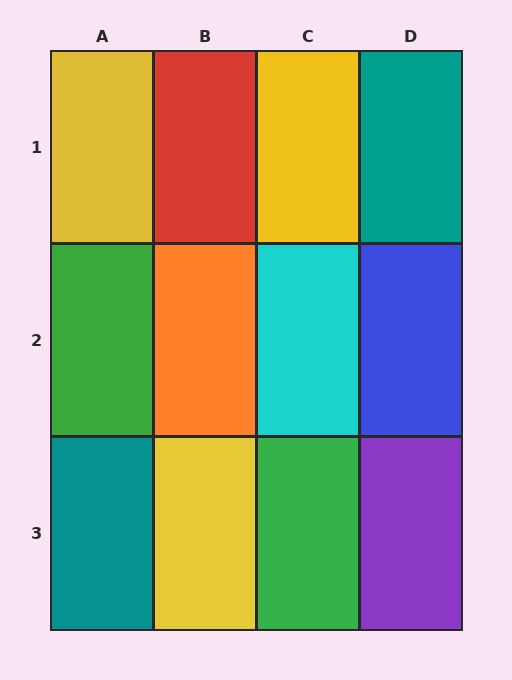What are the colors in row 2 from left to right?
Green, orange, cyan, blue.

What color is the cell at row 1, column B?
Red.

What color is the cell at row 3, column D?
Purple.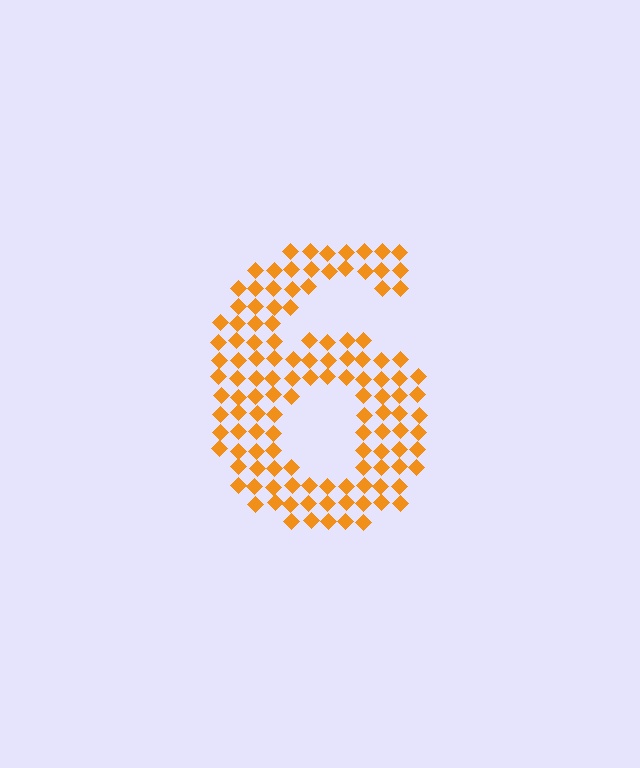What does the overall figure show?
The overall figure shows the digit 6.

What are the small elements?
The small elements are diamonds.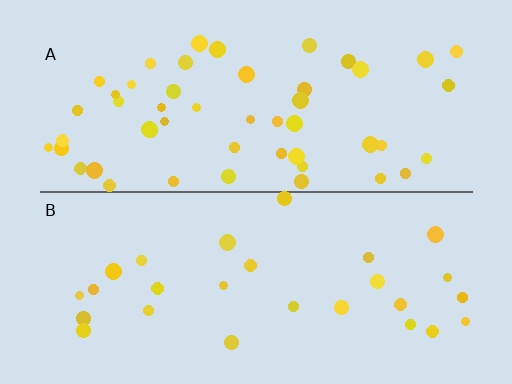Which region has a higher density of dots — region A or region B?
A (the top).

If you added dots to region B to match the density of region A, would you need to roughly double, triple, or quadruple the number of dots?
Approximately double.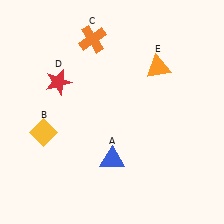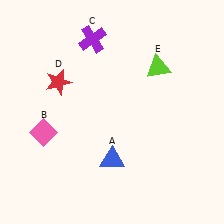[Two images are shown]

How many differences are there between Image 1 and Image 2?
There are 3 differences between the two images.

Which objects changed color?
B changed from yellow to pink. C changed from orange to purple. E changed from orange to lime.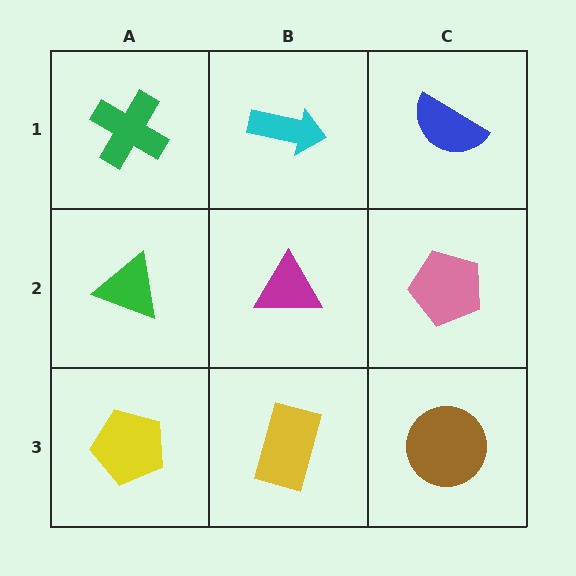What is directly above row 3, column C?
A pink pentagon.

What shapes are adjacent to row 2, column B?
A cyan arrow (row 1, column B), a yellow rectangle (row 3, column B), a green triangle (row 2, column A), a pink pentagon (row 2, column C).